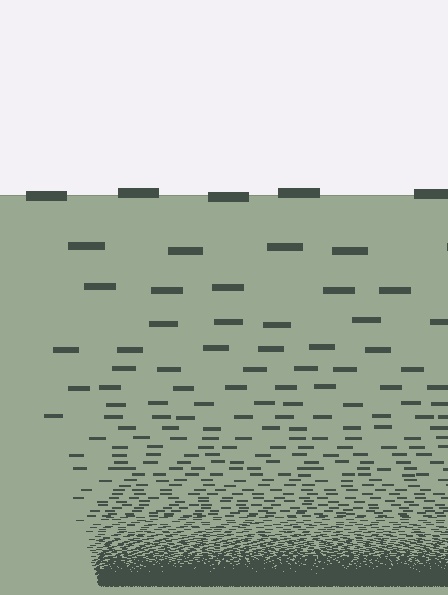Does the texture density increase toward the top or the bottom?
Density increases toward the bottom.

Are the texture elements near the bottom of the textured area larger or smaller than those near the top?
Smaller. The gradient is inverted — elements near the bottom are smaller and denser.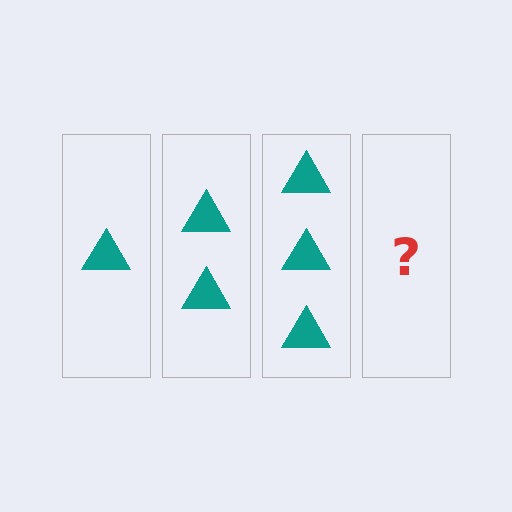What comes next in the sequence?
The next element should be 4 triangles.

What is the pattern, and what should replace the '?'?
The pattern is that each step adds one more triangle. The '?' should be 4 triangles.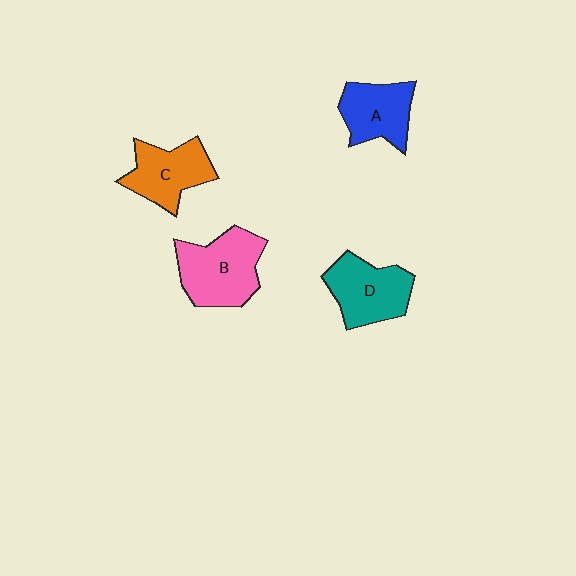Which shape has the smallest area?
Shape A (blue).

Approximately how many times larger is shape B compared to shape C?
Approximately 1.3 times.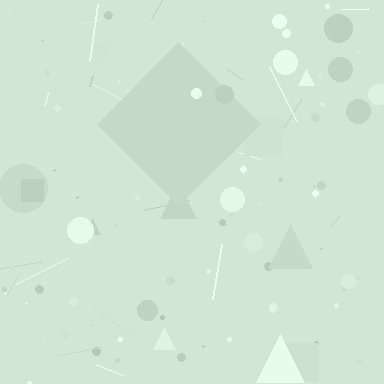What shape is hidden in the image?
A diamond is hidden in the image.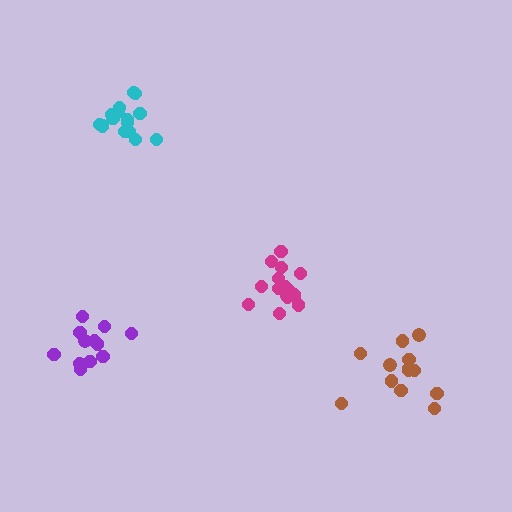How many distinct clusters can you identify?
There are 4 distinct clusters.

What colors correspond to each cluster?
The clusters are colored: magenta, cyan, purple, brown.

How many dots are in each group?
Group 1: 15 dots, Group 2: 15 dots, Group 3: 13 dots, Group 4: 13 dots (56 total).